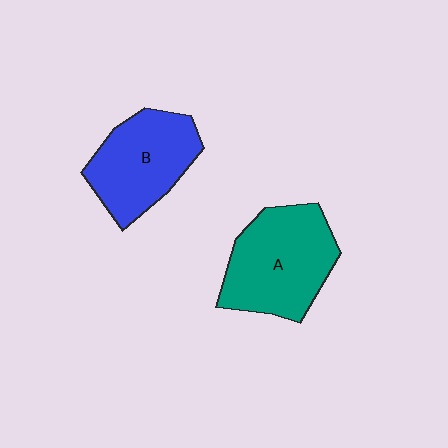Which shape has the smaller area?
Shape B (blue).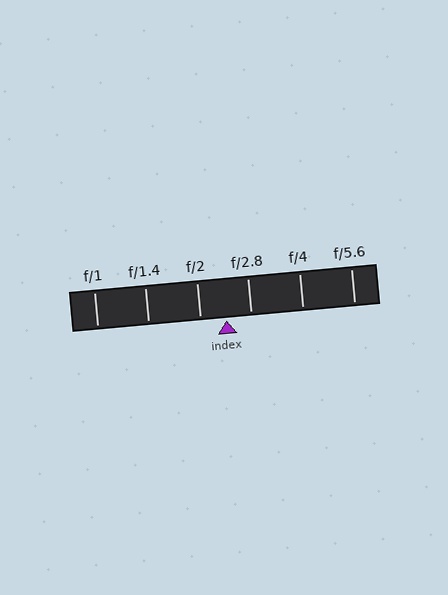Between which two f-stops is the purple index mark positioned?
The index mark is between f/2 and f/2.8.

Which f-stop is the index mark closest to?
The index mark is closest to f/2.8.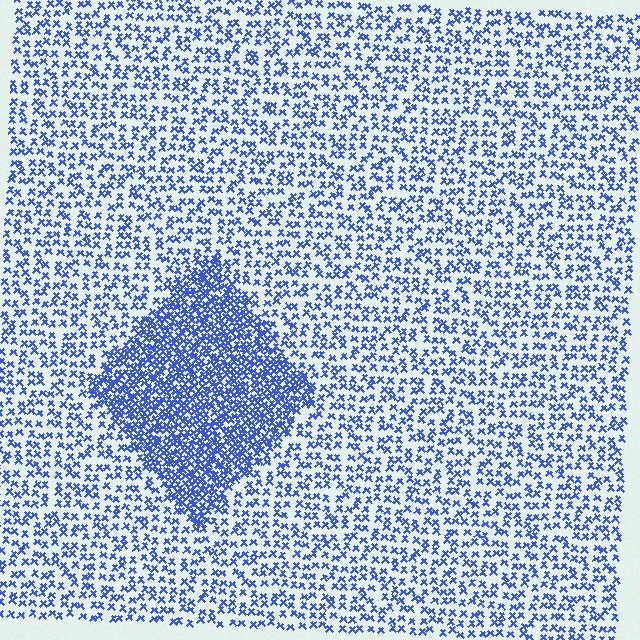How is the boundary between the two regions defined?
The boundary is defined by a change in element density (approximately 2.4x ratio). All elements are the same color, size, and shape.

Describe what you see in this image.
The image contains small blue elements arranged at two different densities. A diamond-shaped region is visible where the elements are more densely packed than the surrounding area.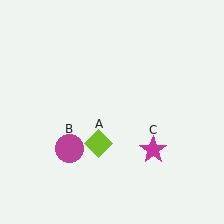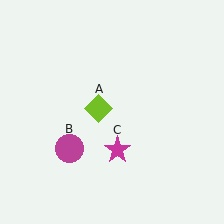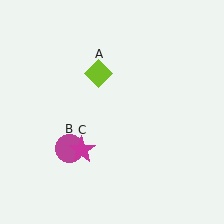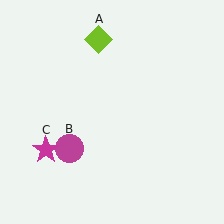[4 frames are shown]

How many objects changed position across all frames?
2 objects changed position: lime diamond (object A), magenta star (object C).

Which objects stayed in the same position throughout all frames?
Magenta circle (object B) remained stationary.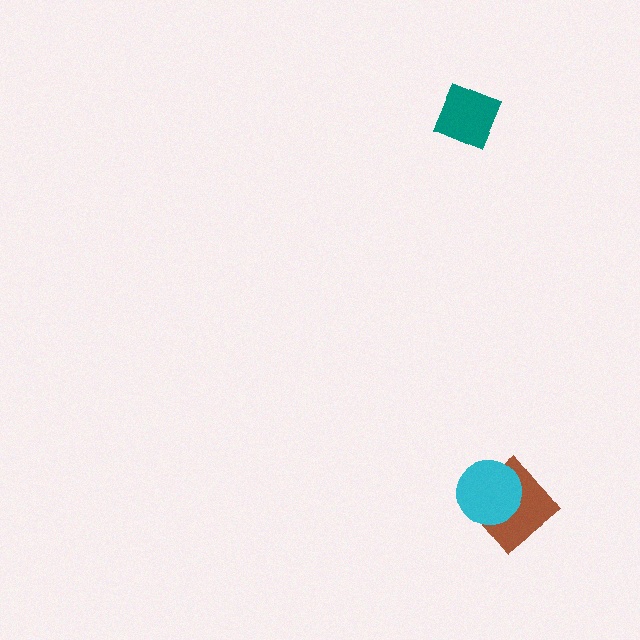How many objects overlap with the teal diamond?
0 objects overlap with the teal diamond.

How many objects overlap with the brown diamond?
1 object overlaps with the brown diamond.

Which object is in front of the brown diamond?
The cyan circle is in front of the brown diamond.